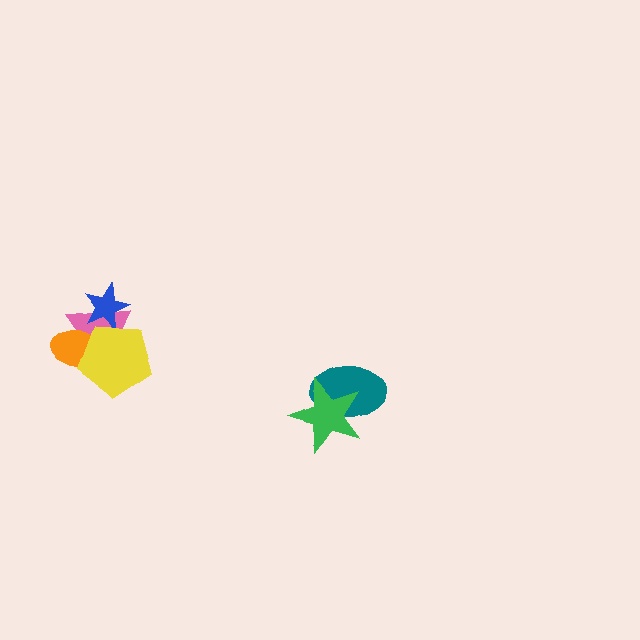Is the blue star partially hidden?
Yes, it is partially covered by another shape.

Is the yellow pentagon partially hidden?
No, no other shape covers it.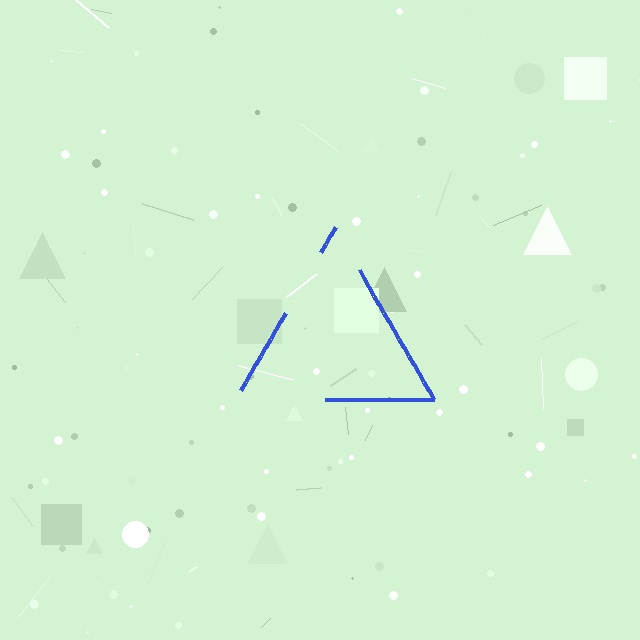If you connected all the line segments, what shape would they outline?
They would outline a triangle.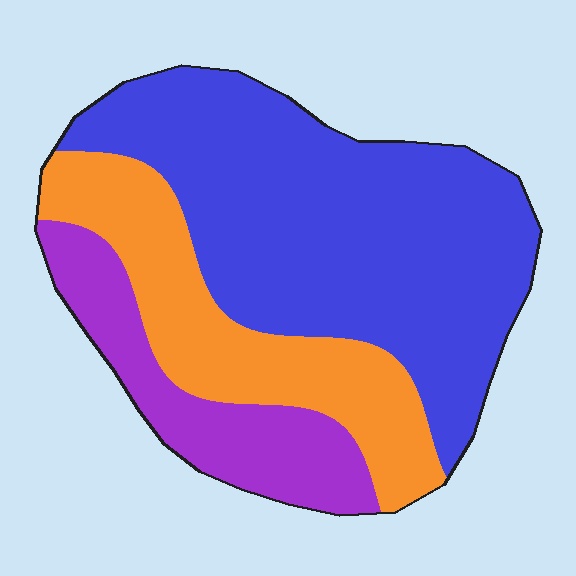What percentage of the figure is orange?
Orange covers roughly 25% of the figure.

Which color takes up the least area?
Purple, at roughly 20%.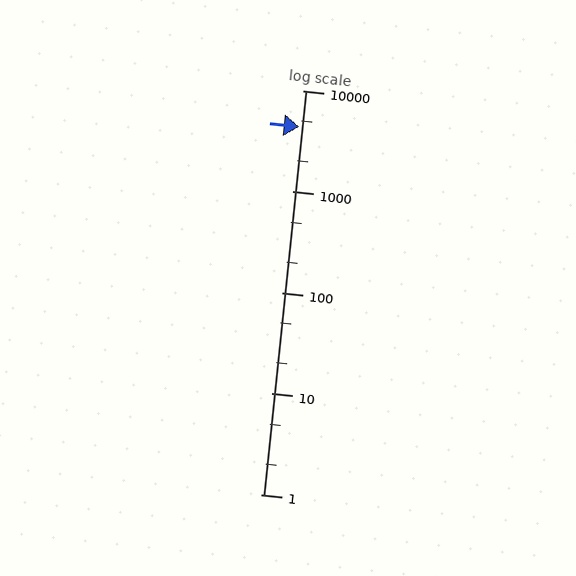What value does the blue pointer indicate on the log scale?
The pointer indicates approximately 4400.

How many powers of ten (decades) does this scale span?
The scale spans 4 decades, from 1 to 10000.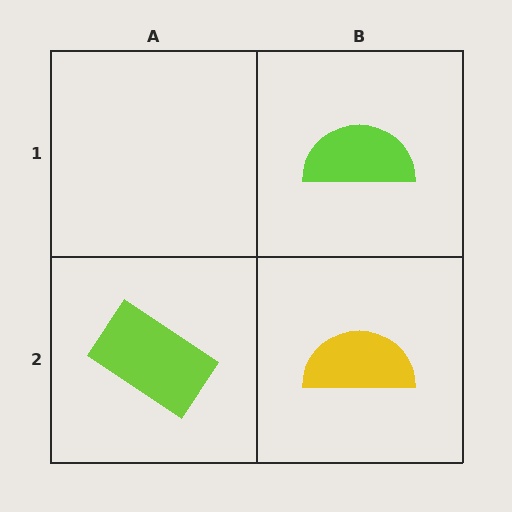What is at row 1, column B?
A lime semicircle.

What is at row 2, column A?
A lime rectangle.